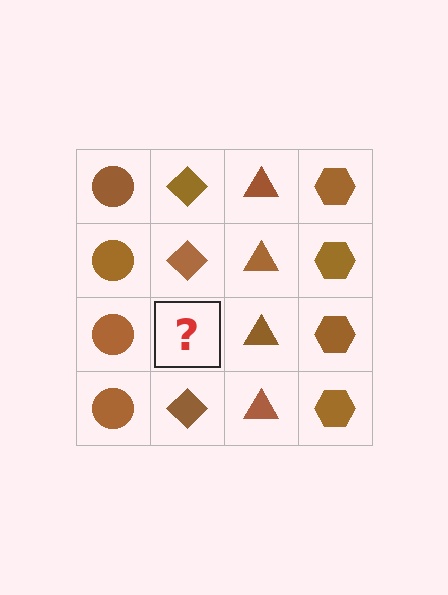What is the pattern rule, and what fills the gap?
The rule is that each column has a consistent shape. The gap should be filled with a brown diamond.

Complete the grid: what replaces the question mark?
The question mark should be replaced with a brown diamond.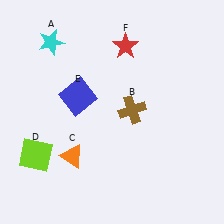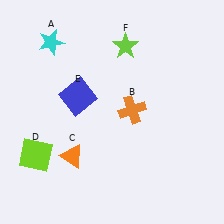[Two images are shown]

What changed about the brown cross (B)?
In Image 1, B is brown. In Image 2, it changed to orange.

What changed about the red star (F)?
In Image 1, F is red. In Image 2, it changed to lime.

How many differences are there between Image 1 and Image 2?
There are 2 differences between the two images.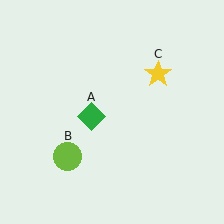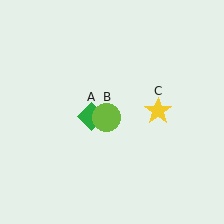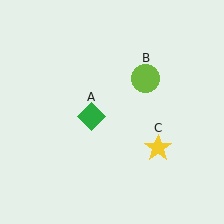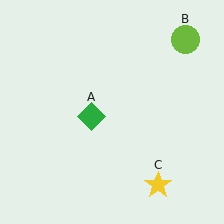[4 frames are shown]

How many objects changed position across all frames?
2 objects changed position: lime circle (object B), yellow star (object C).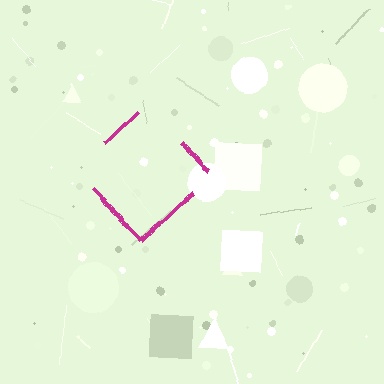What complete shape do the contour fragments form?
The contour fragments form a diamond.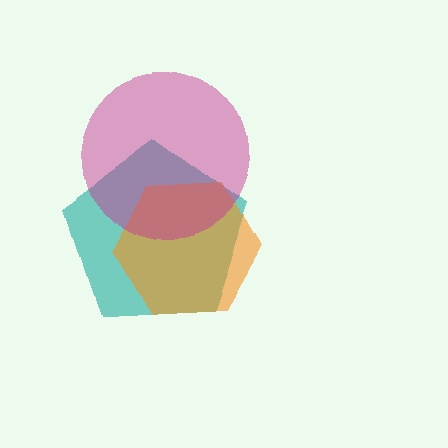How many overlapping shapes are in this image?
There are 3 overlapping shapes in the image.